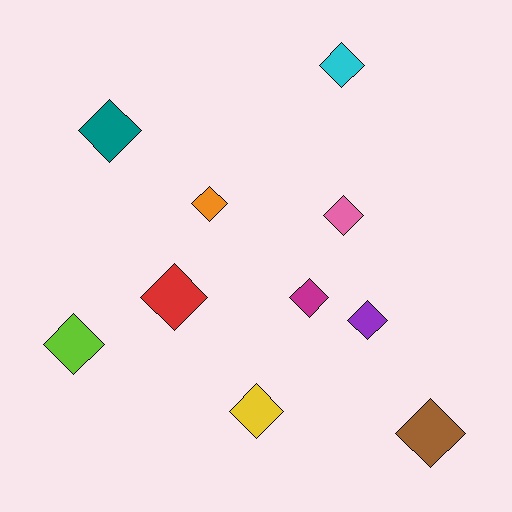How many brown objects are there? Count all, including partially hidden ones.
There is 1 brown object.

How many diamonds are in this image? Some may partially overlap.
There are 10 diamonds.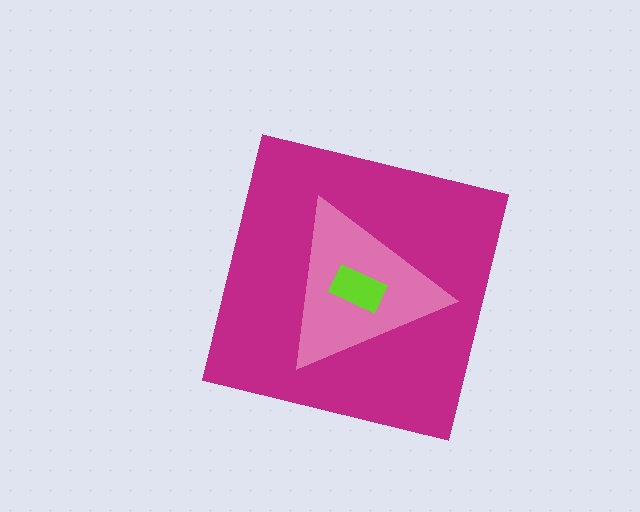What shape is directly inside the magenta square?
The pink triangle.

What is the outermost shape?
The magenta square.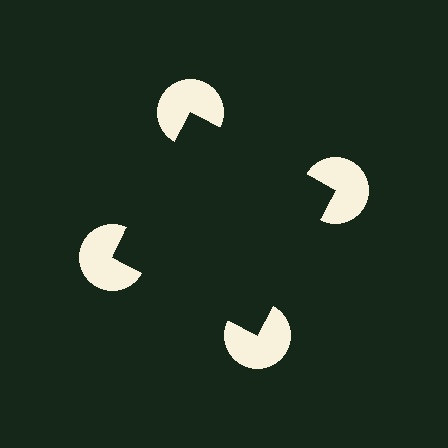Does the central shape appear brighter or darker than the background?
It typically appears slightly darker than the background, even though no actual brightness change is drawn.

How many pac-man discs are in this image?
There are 4 — one at each vertex of the illusory square.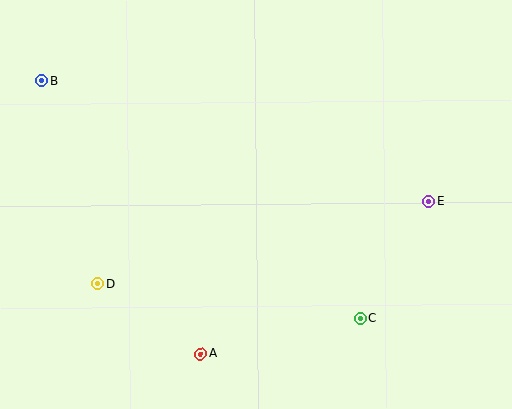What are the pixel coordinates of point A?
Point A is at (201, 354).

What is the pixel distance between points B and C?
The distance between B and C is 398 pixels.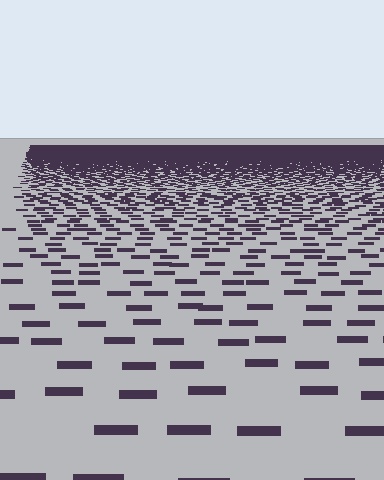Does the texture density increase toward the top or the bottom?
Density increases toward the top.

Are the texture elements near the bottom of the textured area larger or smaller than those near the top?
Larger. Near the bottom, elements are closer to the viewer and appear at a bigger on-screen size.